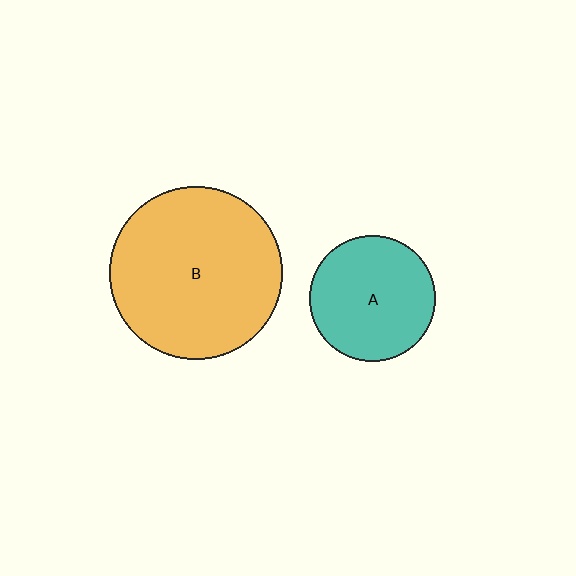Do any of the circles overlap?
No, none of the circles overlap.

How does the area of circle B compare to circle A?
Approximately 1.9 times.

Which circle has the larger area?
Circle B (orange).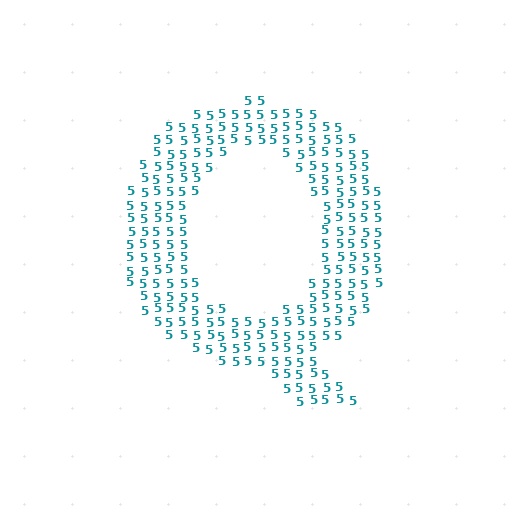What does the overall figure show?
The overall figure shows the letter Q.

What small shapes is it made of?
It is made of small digit 5's.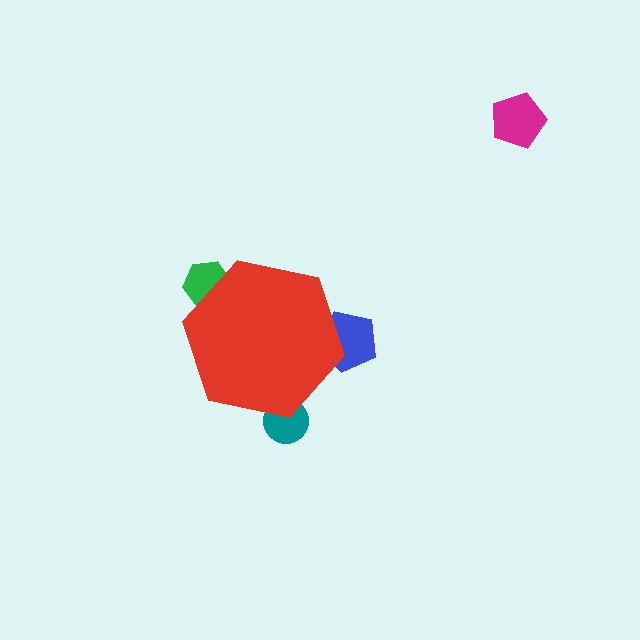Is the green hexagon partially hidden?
Yes, the green hexagon is partially hidden behind the red hexagon.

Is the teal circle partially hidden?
Yes, the teal circle is partially hidden behind the red hexagon.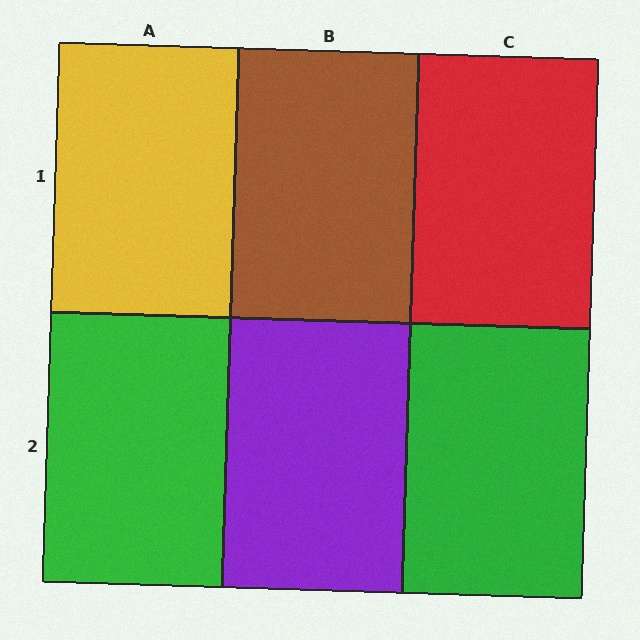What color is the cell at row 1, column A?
Yellow.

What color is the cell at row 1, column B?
Brown.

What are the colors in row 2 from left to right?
Green, purple, green.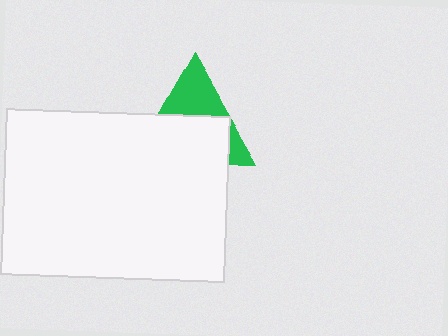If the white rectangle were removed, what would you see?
You would see the complete green triangle.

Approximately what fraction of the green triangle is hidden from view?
Roughly 60% of the green triangle is hidden behind the white rectangle.